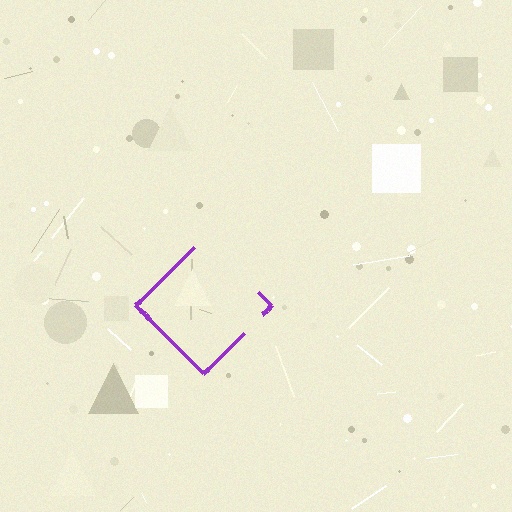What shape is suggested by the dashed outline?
The dashed outline suggests a diamond.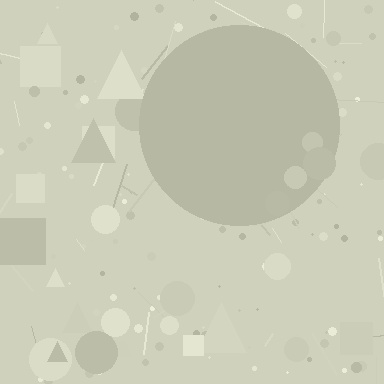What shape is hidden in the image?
A circle is hidden in the image.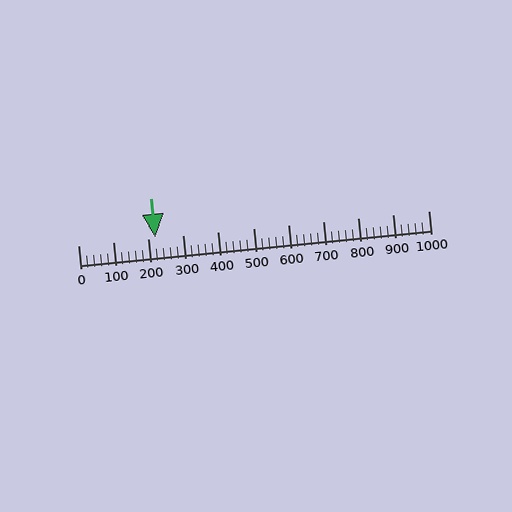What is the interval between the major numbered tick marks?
The major tick marks are spaced 100 units apart.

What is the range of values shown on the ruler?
The ruler shows values from 0 to 1000.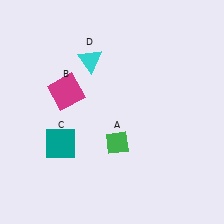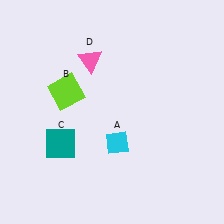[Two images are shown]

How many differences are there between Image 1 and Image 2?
There are 3 differences between the two images.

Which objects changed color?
A changed from green to cyan. B changed from magenta to lime. D changed from cyan to pink.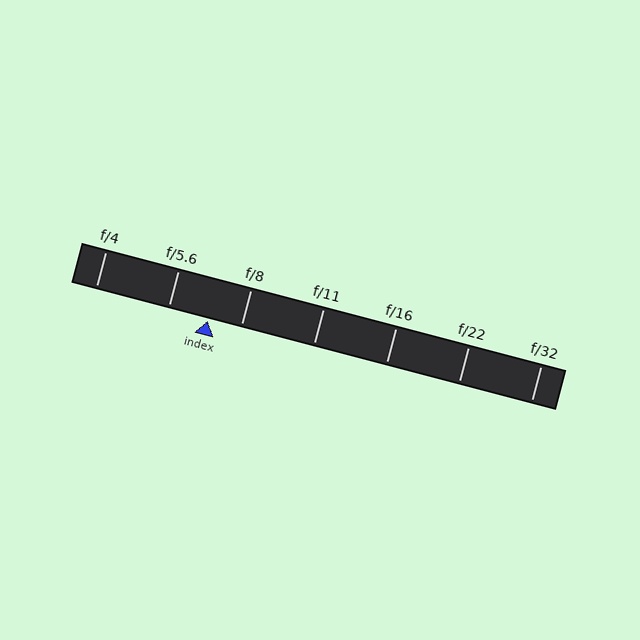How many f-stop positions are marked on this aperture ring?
There are 7 f-stop positions marked.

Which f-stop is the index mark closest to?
The index mark is closest to f/8.